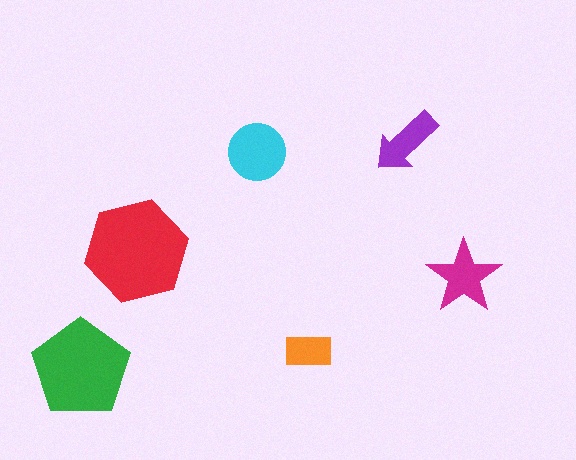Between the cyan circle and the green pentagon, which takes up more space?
The green pentagon.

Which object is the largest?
The red hexagon.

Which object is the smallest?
The orange rectangle.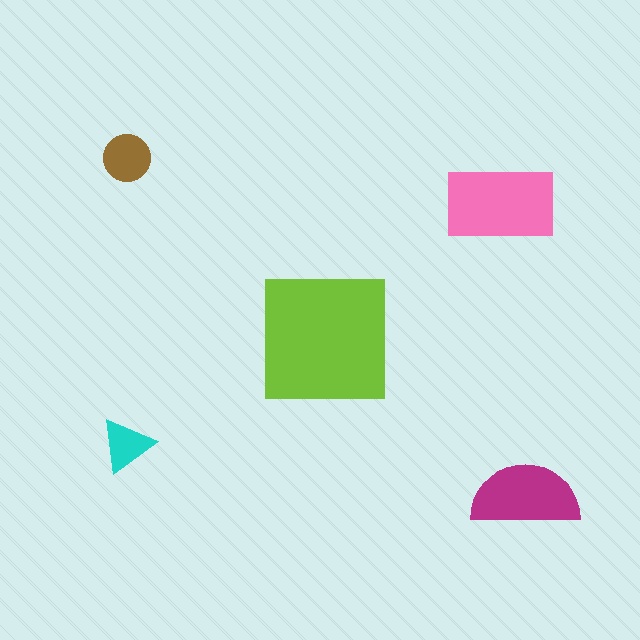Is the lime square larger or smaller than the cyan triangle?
Larger.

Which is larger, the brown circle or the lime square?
The lime square.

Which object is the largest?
The lime square.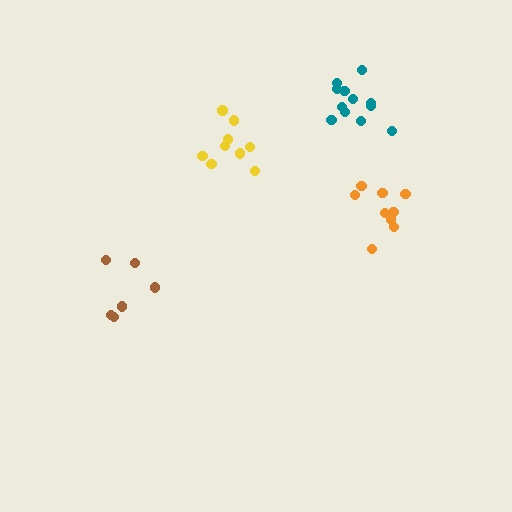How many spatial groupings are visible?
There are 4 spatial groupings.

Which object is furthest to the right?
The orange cluster is rightmost.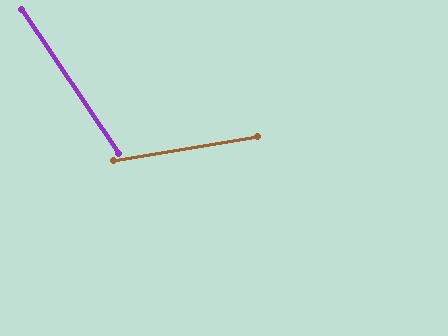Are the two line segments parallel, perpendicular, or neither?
Neither parallel nor perpendicular — they differ by about 66°.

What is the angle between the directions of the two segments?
Approximately 66 degrees.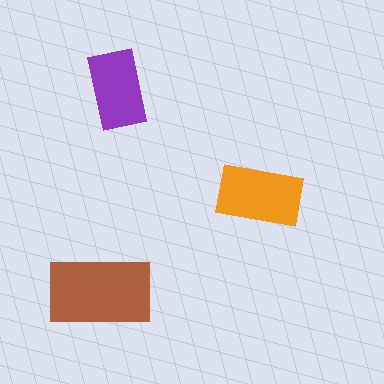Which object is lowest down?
The brown rectangle is bottommost.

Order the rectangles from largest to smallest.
the brown one, the orange one, the purple one.